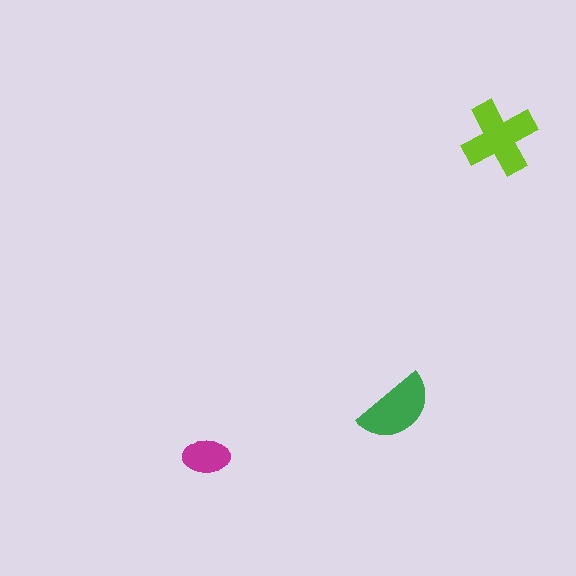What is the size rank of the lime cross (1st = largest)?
1st.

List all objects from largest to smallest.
The lime cross, the green semicircle, the magenta ellipse.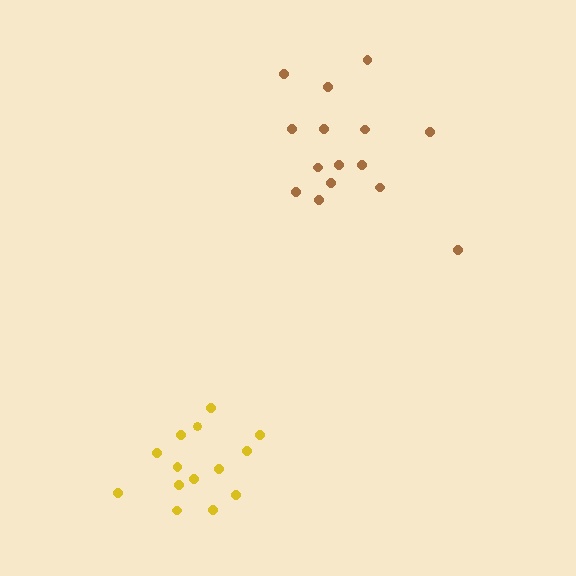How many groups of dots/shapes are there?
There are 2 groups.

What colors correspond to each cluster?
The clusters are colored: brown, yellow.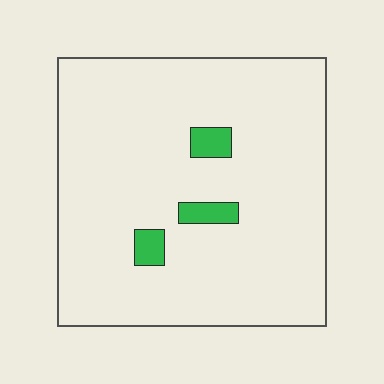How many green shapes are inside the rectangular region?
3.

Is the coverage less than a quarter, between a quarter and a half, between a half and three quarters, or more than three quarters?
Less than a quarter.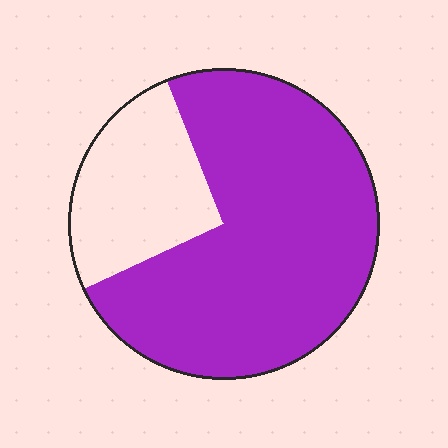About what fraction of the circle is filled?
About three quarters (3/4).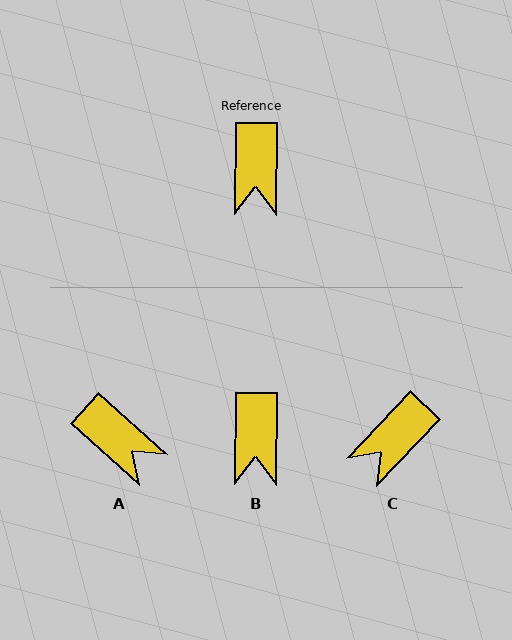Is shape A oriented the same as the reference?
No, it is off by about 49 degrees.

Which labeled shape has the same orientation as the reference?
B.